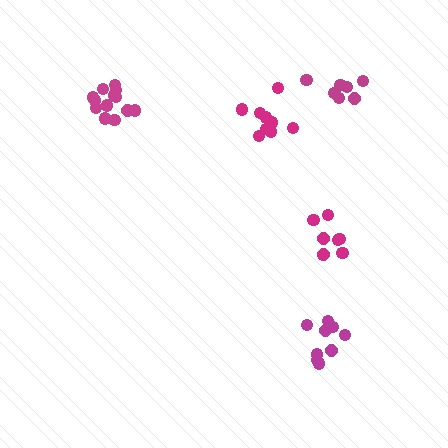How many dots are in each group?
Group 1: 13 dots, Group 2: 9 dots, Group 3: 8 dots, Group 4: 9 dots, Group 5: 7 dots (46 total).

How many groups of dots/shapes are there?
There are 5 groups.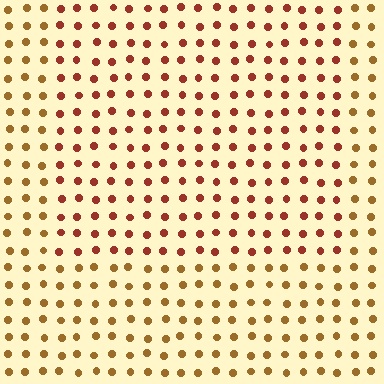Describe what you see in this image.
The image is filled with small brown elements in a uniform arrangement. A rectangle-shaped region is visible where the elements are tinted to a slightly different hue, forming a subtle color boundary.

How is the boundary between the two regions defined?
The boundary is defined purely by a slight shift in hue (about 31 degrees). Spacing, size, and orientation are identical on both sides.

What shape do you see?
I see a rectangle.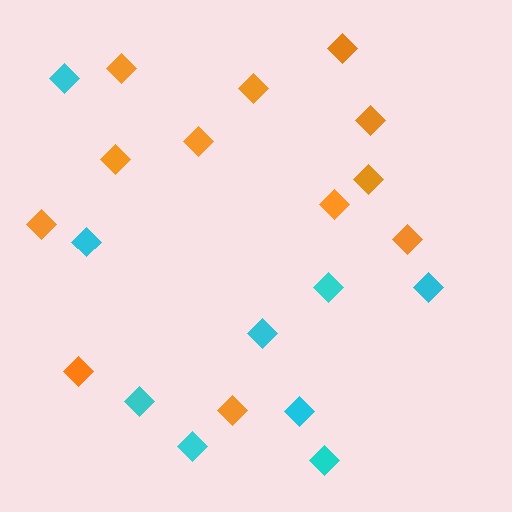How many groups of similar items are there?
There are 2 groups: one group of cyan diamonds (9) and one group of orange diamonds (12).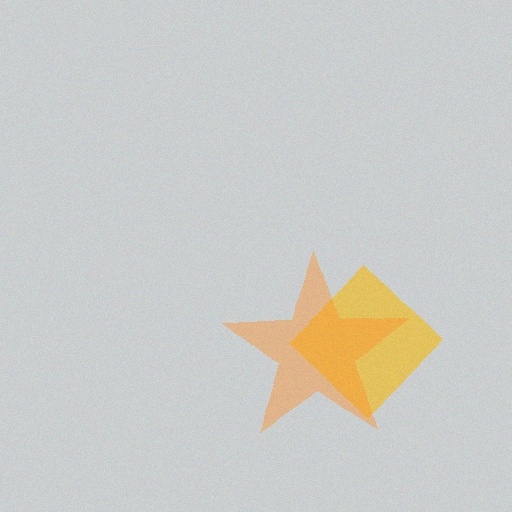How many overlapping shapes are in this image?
There are 2 overlapping shapes in the image.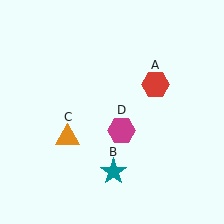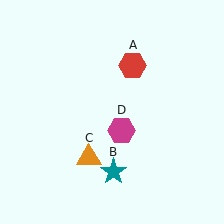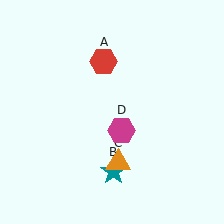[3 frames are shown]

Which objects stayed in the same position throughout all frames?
Teal star (object B) and magenta hexagon (object D) remained stationary.